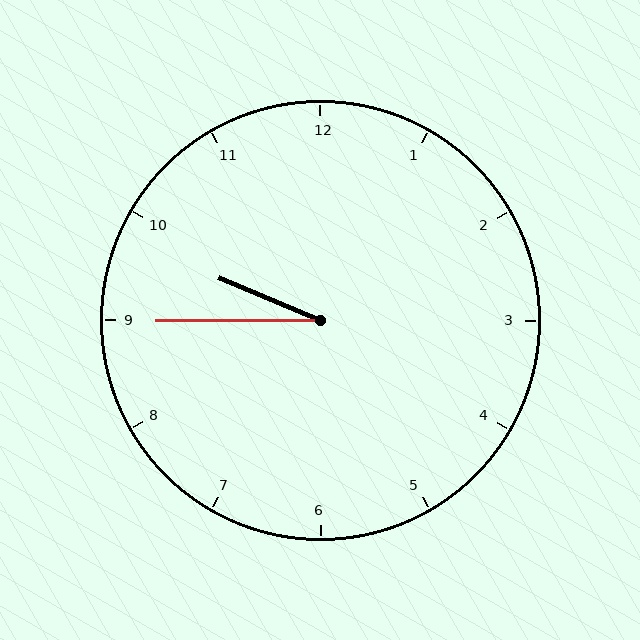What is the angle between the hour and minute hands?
Approximately 22 degrees.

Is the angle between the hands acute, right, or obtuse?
It is acute.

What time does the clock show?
9:45.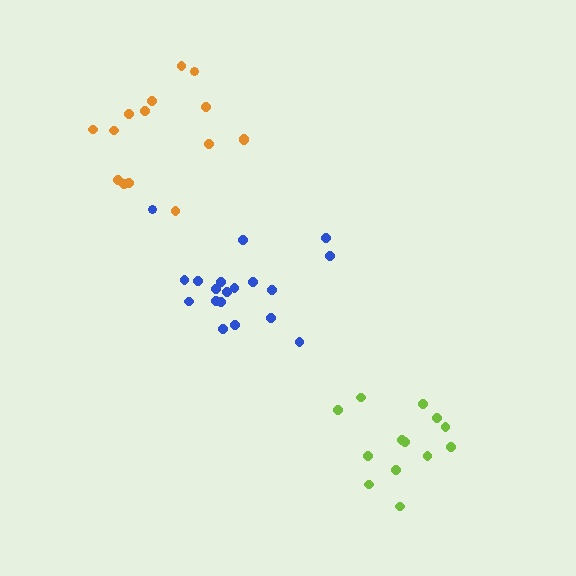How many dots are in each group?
Group 1: 19 dots, Group 2: 13 dots, Group 3: 15 dots (47 total).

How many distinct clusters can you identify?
There are 3 distinct clusters.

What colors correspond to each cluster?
The clusters are colored: blue, lime, orange.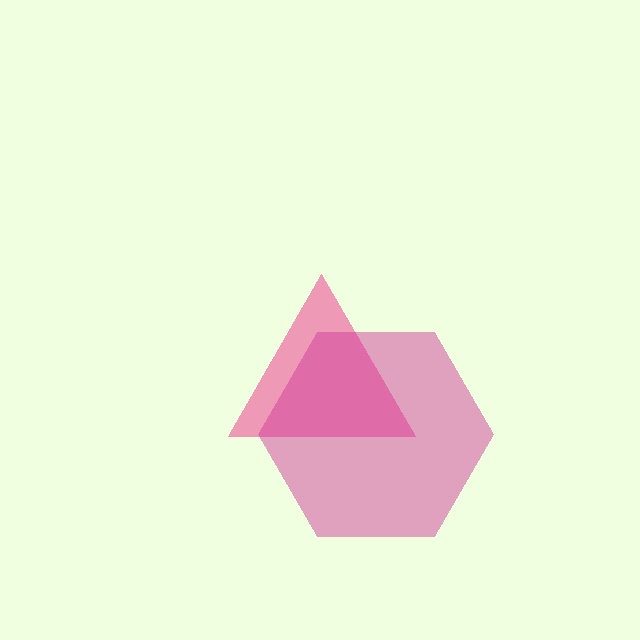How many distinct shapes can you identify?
There are 2 distinct shapes: a pink triangle, a magenta hexagon.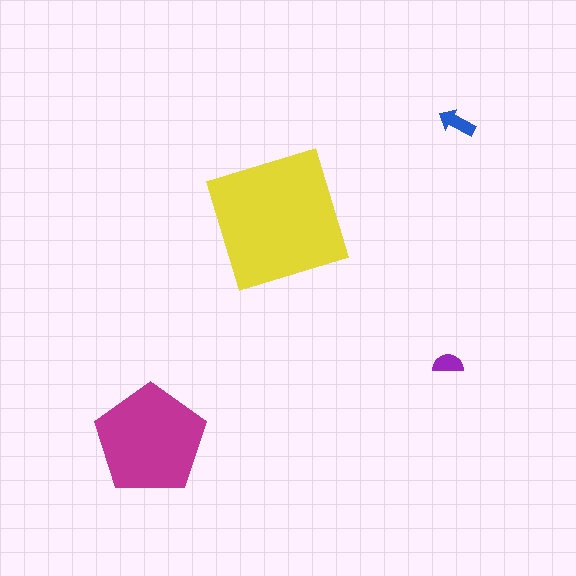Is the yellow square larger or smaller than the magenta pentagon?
Larger.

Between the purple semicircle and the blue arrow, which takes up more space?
The blue arrow.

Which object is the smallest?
The purple semicircle.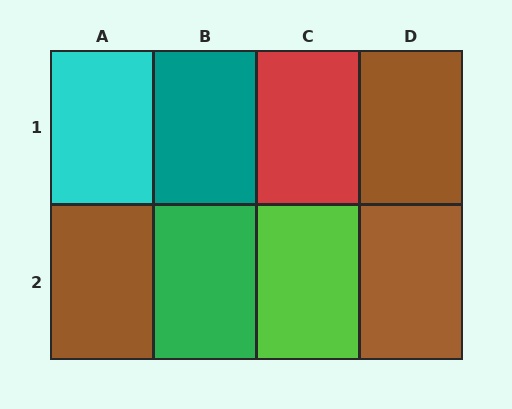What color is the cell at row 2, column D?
Brown.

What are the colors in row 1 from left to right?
Cyan, teal, red, brown.